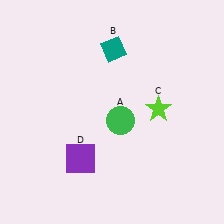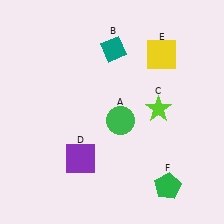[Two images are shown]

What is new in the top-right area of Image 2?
A yellow square (E) was added in the top-right area of Image 2.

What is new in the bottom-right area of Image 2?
A green pentagon (F) was added in the bottom-right area of Image 2.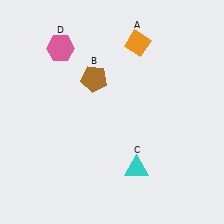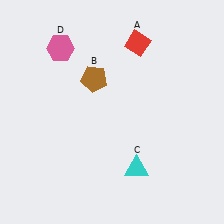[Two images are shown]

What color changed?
The diamond (A) changed from orange in Image 1 to red in Image 2.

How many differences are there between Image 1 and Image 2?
There is 1 difference between the two images.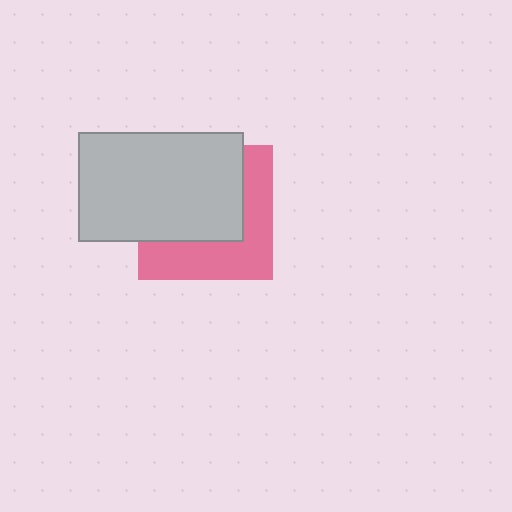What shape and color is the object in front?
The object in front is a light gray rectangle.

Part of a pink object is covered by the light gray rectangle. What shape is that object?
It is a square.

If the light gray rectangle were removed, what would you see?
You would see the complete pink square.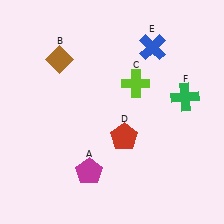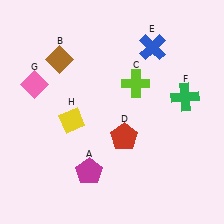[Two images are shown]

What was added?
A pink diamond (G), a yellow diamond (H) were added in Image 2.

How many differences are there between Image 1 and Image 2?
There are 2 differences between the two images.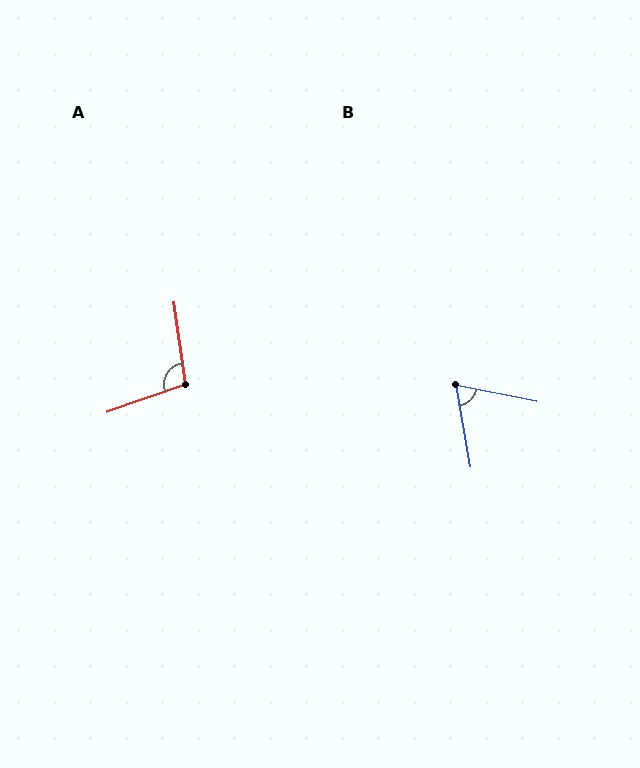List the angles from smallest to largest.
B (69°), A (102°).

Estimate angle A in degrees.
Approximately 102 degrees.